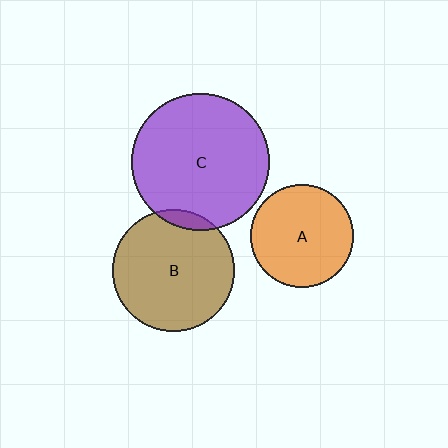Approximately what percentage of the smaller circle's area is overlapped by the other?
Approximately 5%.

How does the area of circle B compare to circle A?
Approximately 1.4 times.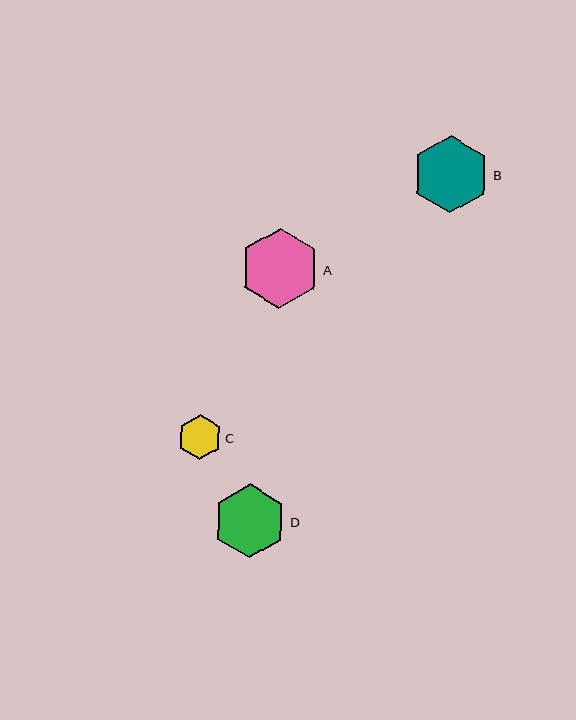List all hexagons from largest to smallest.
From largest to smallest: A, B, D, C.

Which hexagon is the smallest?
Hexagon C is the smallest with a size of approximately 45 pixels.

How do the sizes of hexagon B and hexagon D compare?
Hexagon B and hexagon D are approximately the same size.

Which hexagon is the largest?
Hexagon A is the largest with a size of approximately 80 pixels.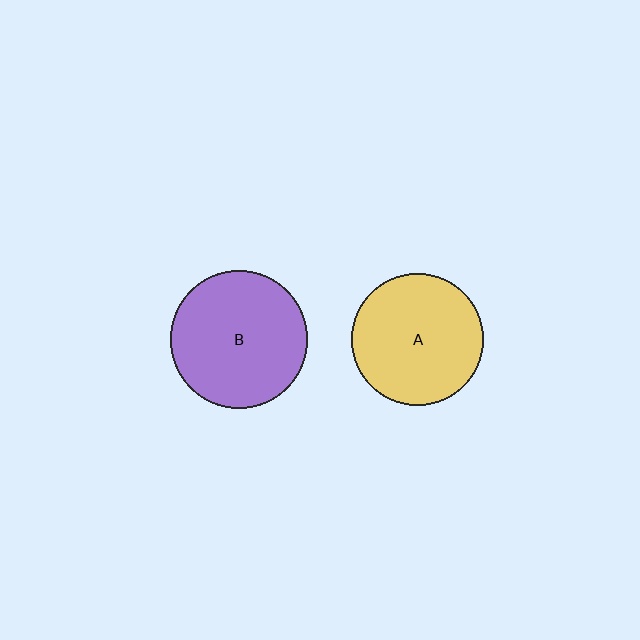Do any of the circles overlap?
No, none of the circles overlap.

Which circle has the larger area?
Circle B (purple).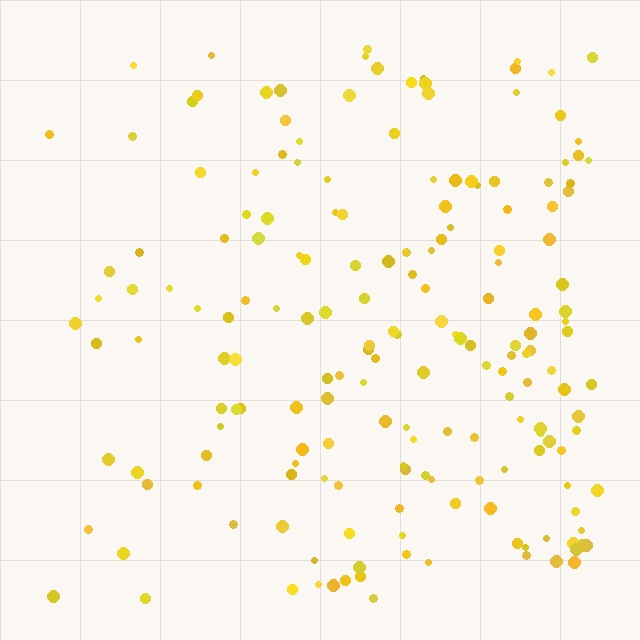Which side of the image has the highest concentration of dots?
The right.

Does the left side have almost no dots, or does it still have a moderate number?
Still a moderate number, just noticeably fewer than the right.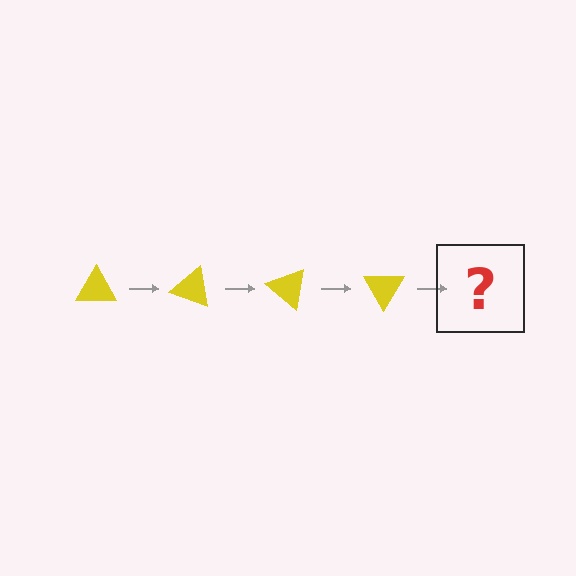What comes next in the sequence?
The next element should be a yellow triangle rotated 80 degrees.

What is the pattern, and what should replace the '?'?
The pattern is that the triangle rotates 20 degrees each step. The '?' should be a yellow triangle rotated 80 degrees.